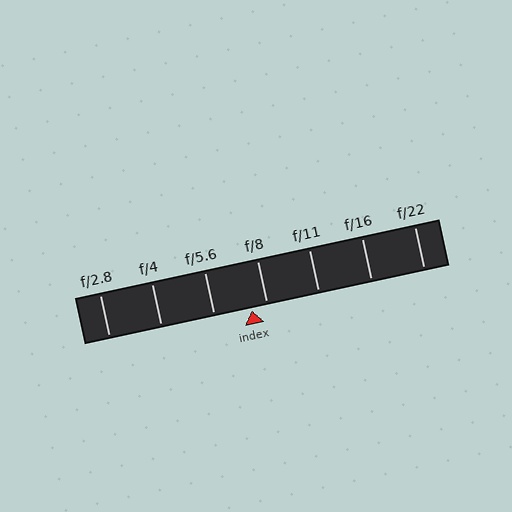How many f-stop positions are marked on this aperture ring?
There are 7 f-stop positions marked.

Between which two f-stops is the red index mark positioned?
The index mark is between f/5.6 and f/8.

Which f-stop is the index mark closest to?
The index mark is closest to f/8.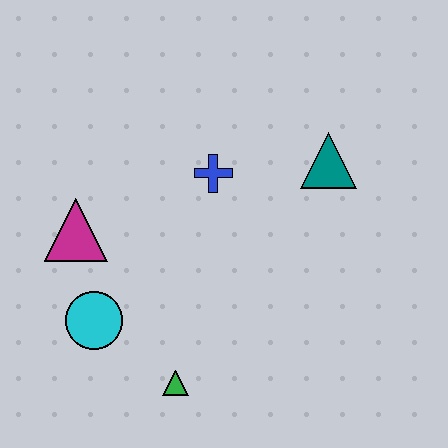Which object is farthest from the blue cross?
The green triangle is farthest from the blue cross.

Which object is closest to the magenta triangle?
The cyan circle is closest to the magenta triangle.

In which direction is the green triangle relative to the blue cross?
The green triangle is below the blue cross.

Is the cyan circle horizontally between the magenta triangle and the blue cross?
Yes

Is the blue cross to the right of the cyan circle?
Yes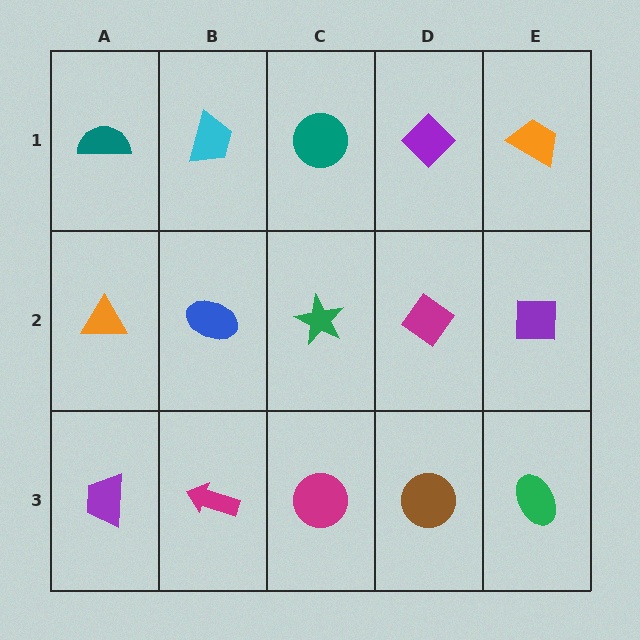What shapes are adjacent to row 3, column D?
A magenta diamond (row 2, column D), a magenta circle (row 3, column C), a green ellipse (row 3, column E).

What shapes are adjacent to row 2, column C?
A teal circle (row 1, column C), a magenta circle (row 3, column C), a blue ellipse (row 2, column B), a magenta diamond (row 2, column D).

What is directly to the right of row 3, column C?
A brown circle.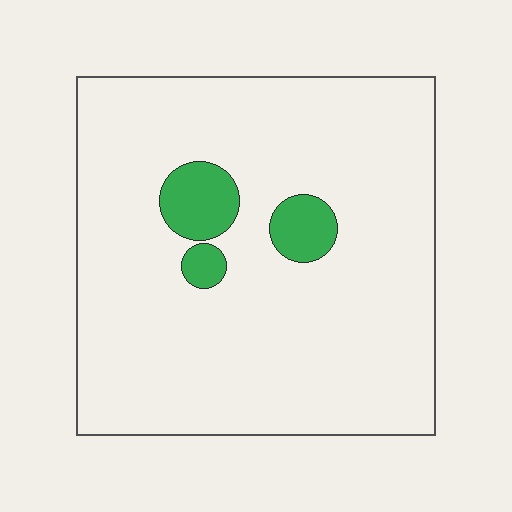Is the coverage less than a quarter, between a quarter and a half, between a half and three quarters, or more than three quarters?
Less than a quarter.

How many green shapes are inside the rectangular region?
3.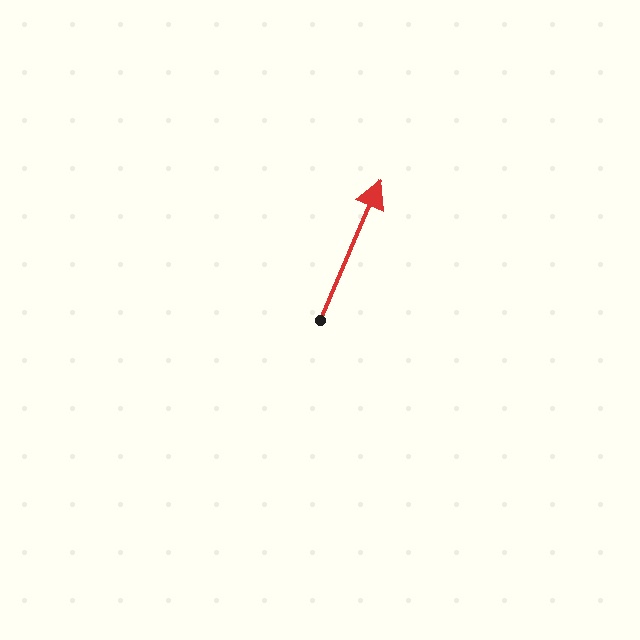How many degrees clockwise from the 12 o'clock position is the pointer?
Approximately 23 degrees.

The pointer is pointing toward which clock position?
Roughly 1 o'clock.